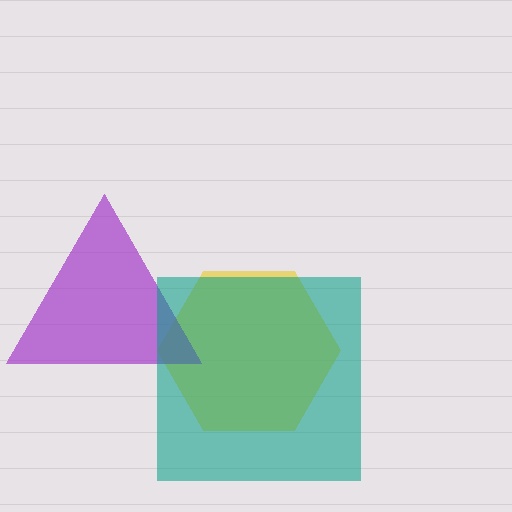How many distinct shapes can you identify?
There are 3 distinct shapes: a yellow hexagon, a purple triangle, a teal square.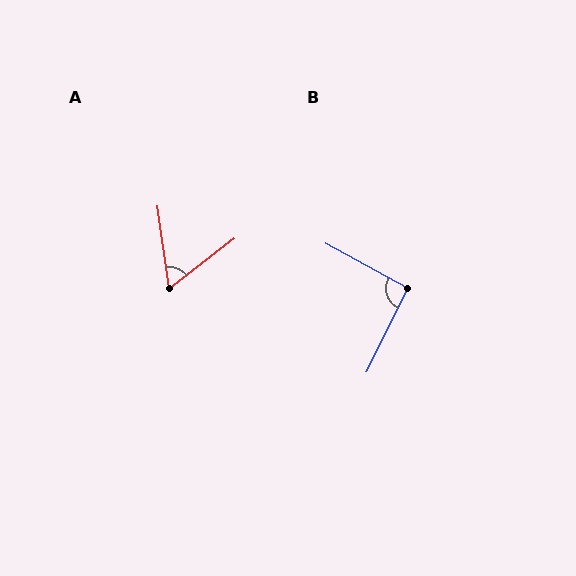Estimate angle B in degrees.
Approximately 92 degrees.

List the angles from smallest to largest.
A (60°), B (92°).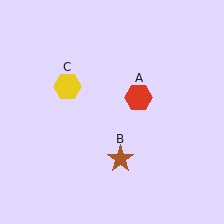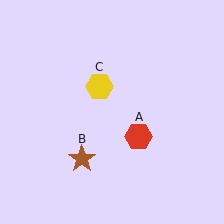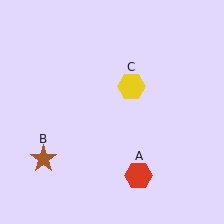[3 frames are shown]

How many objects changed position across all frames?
3 objects changed position: red hexagon (object A), brown star (object B), yellow hexagon (object C).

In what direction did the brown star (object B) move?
The brown star (object B) moved left.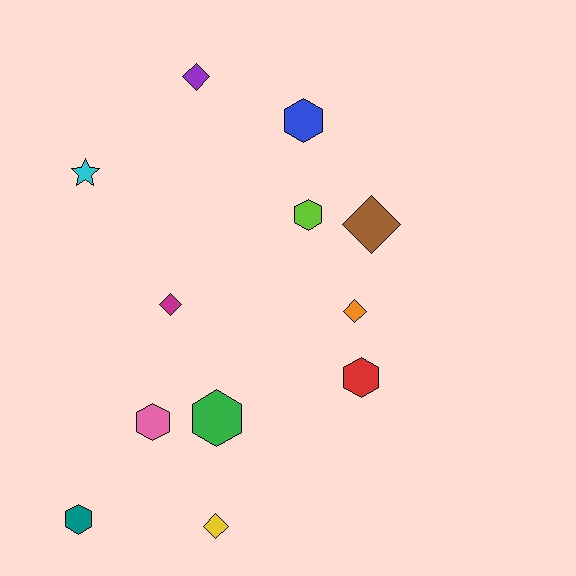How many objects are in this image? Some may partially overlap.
There are 12 objects.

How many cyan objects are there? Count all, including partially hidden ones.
There is 1 cyan object.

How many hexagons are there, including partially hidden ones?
There are 6 hexagons.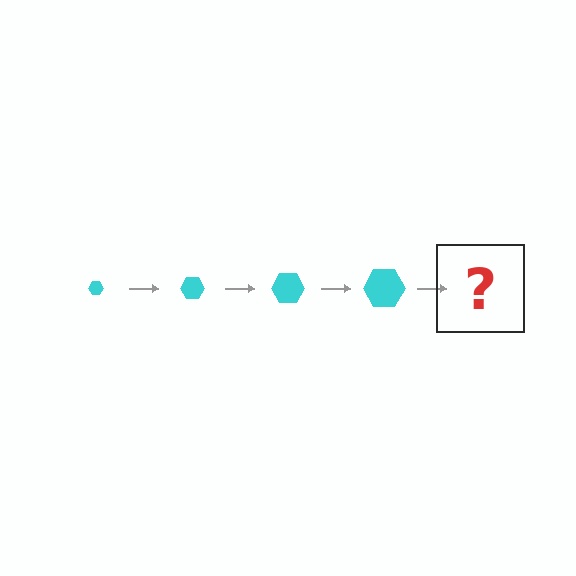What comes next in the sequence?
The next element should be a cyan hexagon, larger than the previous one.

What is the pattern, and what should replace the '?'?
The pattern is that the hexagon gets progressively larger each step. The '?' should be a cyan hexagon, larger than the previous one.